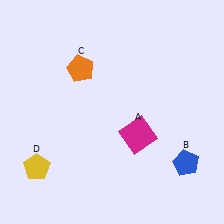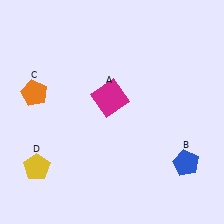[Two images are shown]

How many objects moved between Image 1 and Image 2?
2 objects moved between the two images.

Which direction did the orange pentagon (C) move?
The orange pentagon (C) moved left.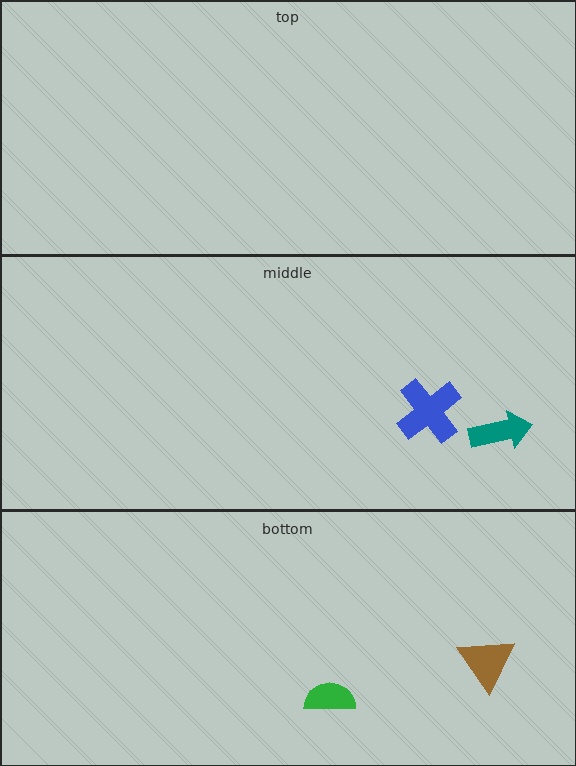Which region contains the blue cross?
The middle region.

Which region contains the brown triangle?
The bottom region.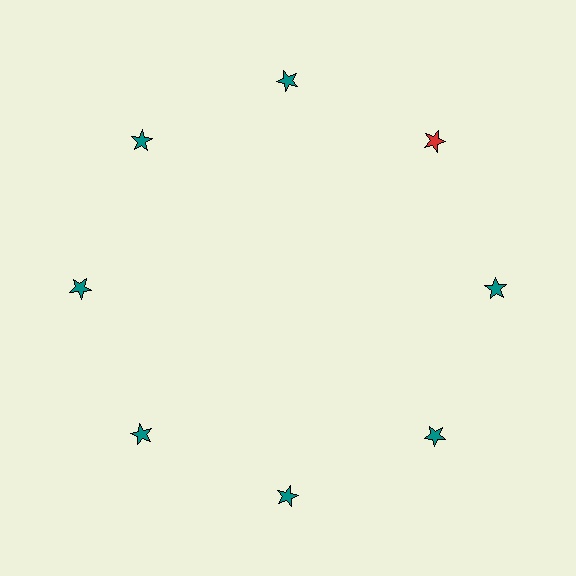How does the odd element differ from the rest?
It has a different color: red instead of teal.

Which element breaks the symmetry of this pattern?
The red star at roughly the 2 o'clock position breaks the symmetry. All other shapes are teal stars.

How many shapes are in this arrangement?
There are 8 shapes arranged in a ring pattern.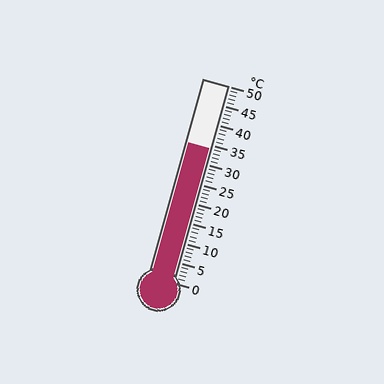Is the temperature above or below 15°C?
The temperature is above 15°C.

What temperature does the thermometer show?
The thermometer shows approximately 34°C.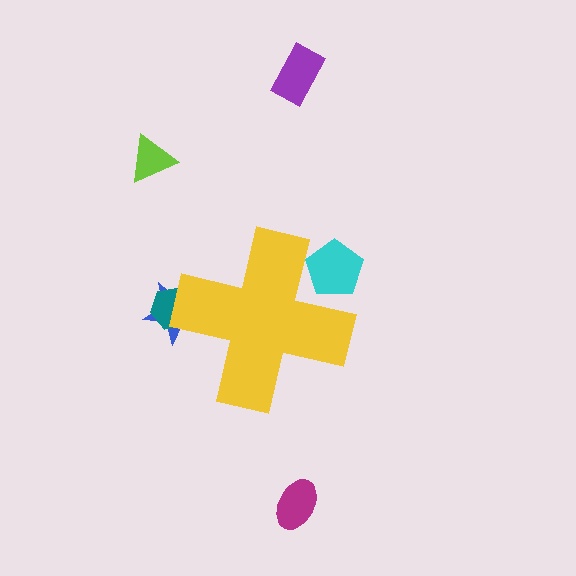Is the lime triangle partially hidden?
No, the lime triangle is fully visible.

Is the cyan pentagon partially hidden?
Yes, the cyan pentagon is partially hidden behind the yellow cross.